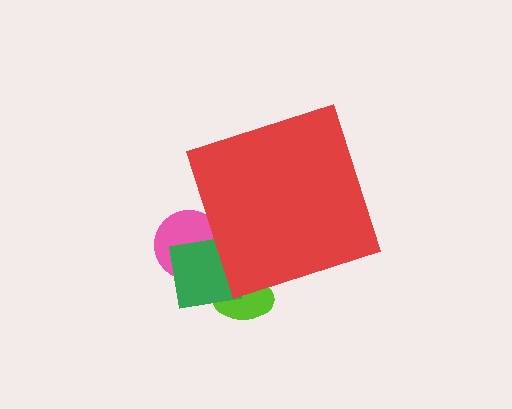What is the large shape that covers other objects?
A red diamond.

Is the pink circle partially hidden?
Yes, the pink circle is partially hidden behind the red diamond.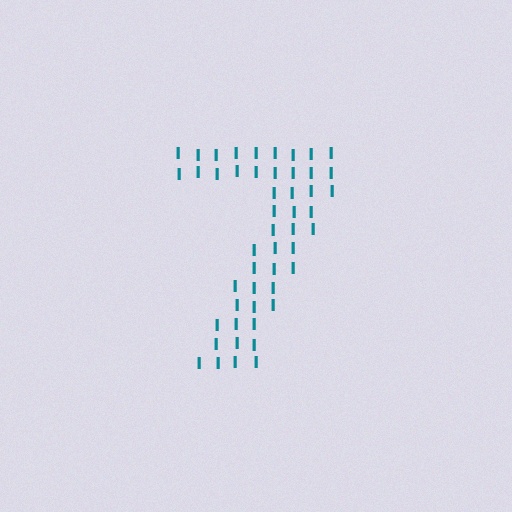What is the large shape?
The large shape is the digit 7.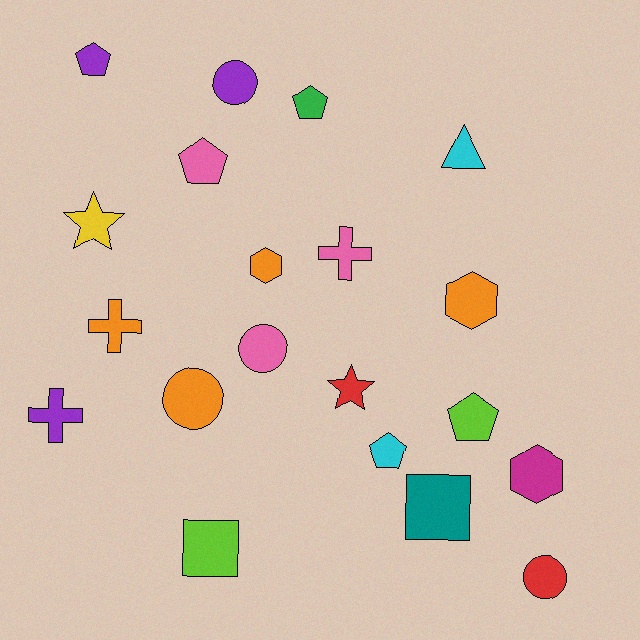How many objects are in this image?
There are 20 objects.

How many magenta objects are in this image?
There is 1 magenta object.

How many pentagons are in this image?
There are 5 pentagons.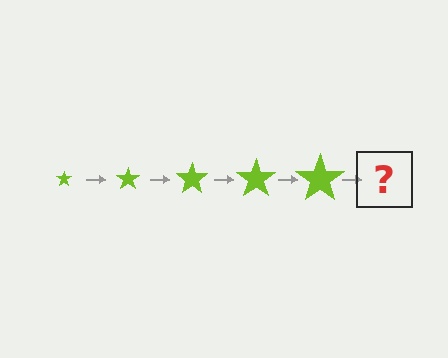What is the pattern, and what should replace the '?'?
The pattern is that the star gets progressively larger each step. The '?' should be a lime star, larger than the previous one.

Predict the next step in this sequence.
The next step is a lime star, larger than the previous one.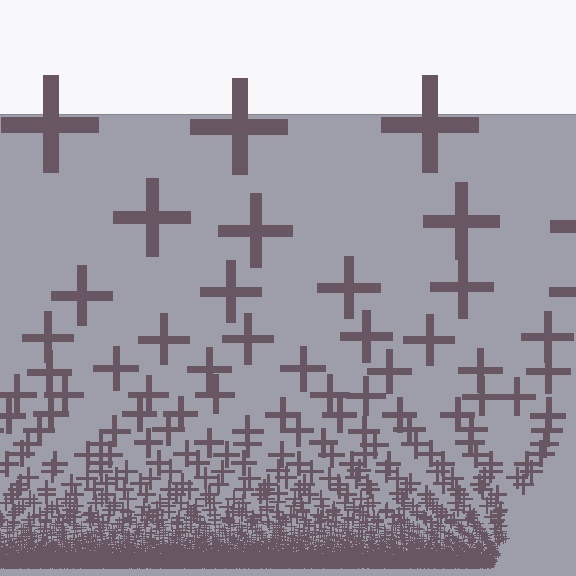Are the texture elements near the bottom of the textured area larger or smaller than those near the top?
Smaller. The gradient is inverted — elements near the bottom are smaller and denser.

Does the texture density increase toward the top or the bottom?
Density increases toward the bottom.